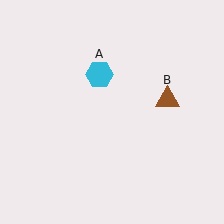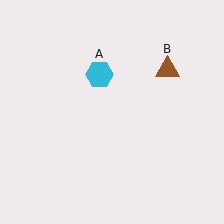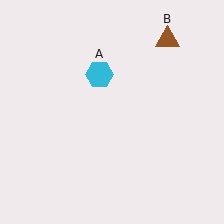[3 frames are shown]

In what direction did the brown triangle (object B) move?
The brown triangle (object B) moved up.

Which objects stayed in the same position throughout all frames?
Cyan hexagon (object A) remained stationary.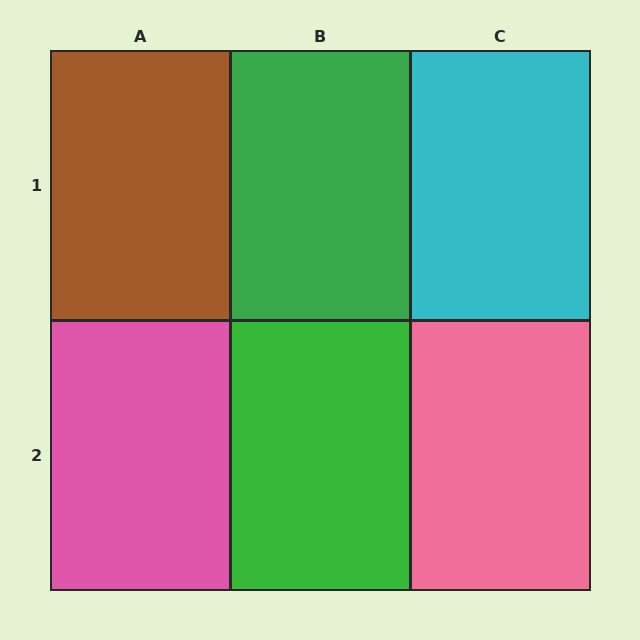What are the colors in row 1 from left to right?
Brown, green, cyan.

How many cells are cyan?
1 cell is cyan.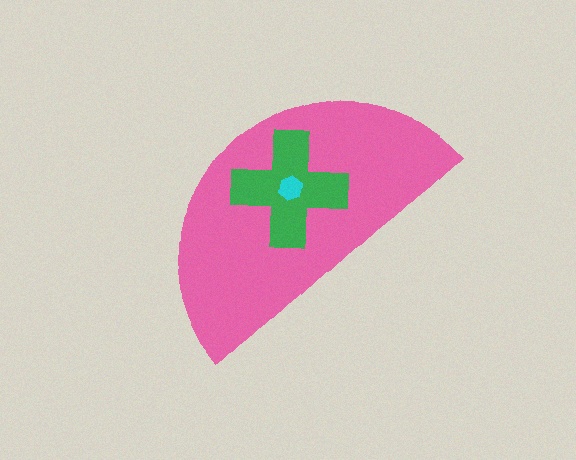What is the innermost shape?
The cyan hexagon.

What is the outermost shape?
The pink semicircle.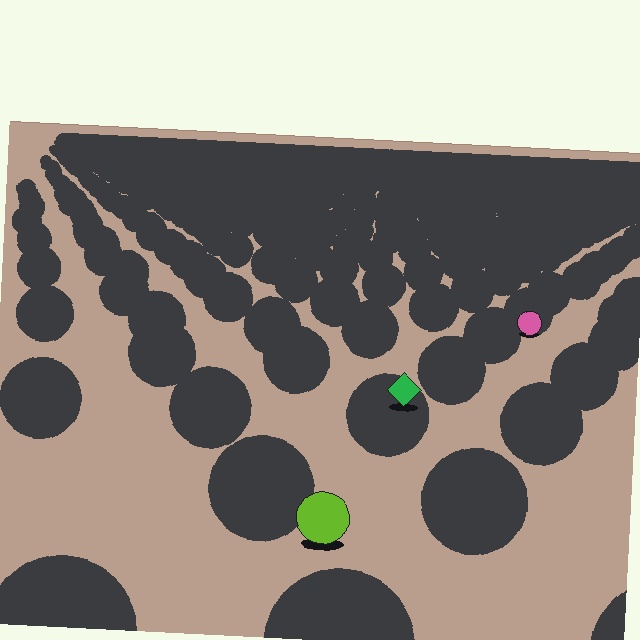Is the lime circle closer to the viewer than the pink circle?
Yes. The lime circle is closer — you can tell from the texture gradient: the ground texture is coarser near it.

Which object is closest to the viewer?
The lime circle is closest. The texture marks near it are larger and more spread out.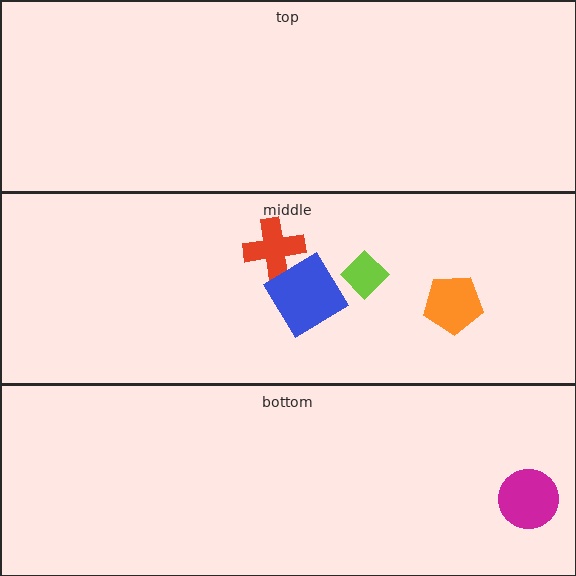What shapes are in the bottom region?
The magenta circle.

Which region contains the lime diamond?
The middle region.